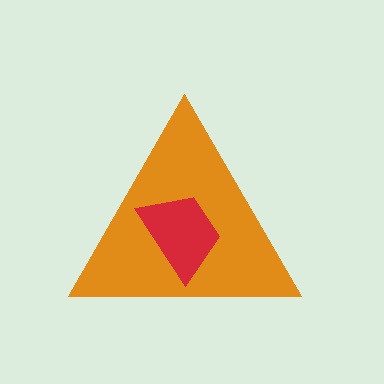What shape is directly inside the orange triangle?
The red trapezoid.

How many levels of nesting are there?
2.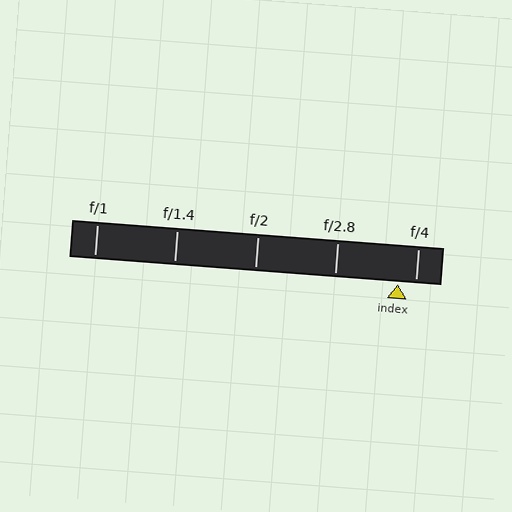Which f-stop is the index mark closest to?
The index mark is closest to f/4.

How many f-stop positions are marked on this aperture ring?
There are 5 f-stop positions marked.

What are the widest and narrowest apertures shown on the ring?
The widest aperture shown is f/1 and the narrowest is f/4.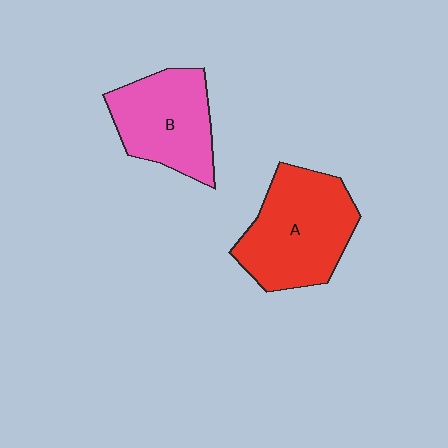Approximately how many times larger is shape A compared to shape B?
Approximately 1.2 times.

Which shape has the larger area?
Shape A (red).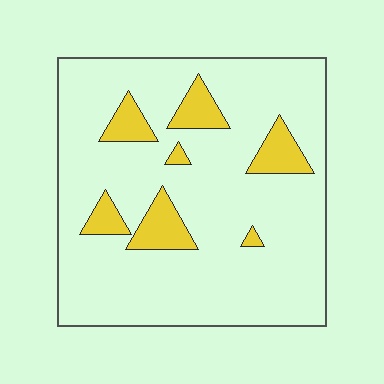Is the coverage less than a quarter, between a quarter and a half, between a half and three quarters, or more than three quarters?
Less than a quarter.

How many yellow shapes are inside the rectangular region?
7.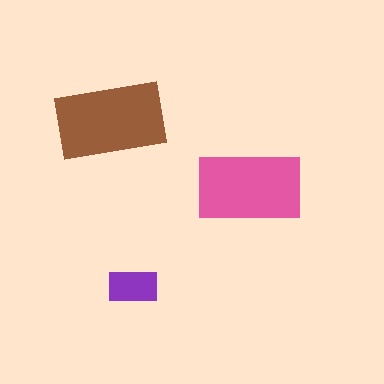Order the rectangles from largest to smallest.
the brown one, the pink one, the purple one.